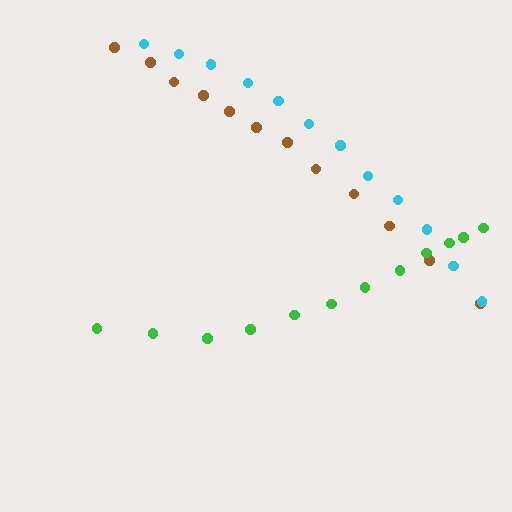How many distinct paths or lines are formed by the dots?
There are 3 distinct paths.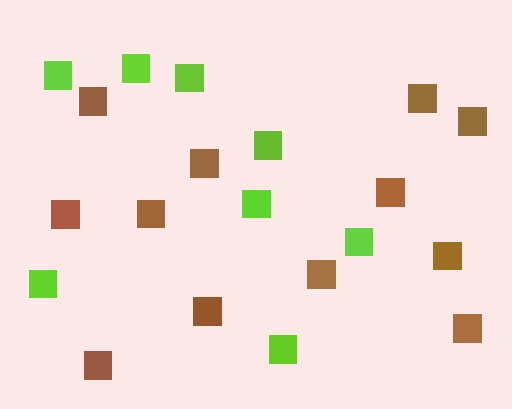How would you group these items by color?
There are 2 groups: one group of brown squares (12) and one group of lime squares (8).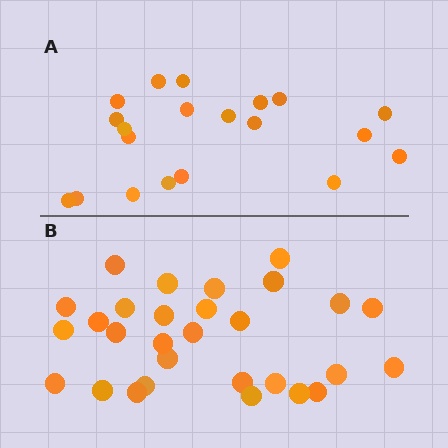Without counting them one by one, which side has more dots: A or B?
Region B (the bottom region) has more dots.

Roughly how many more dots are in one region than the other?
Region B has roughly 8 or so more dots than region A.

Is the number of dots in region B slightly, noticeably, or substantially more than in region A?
Region B has substantially more. The ratio is roughly 1.4 to 1.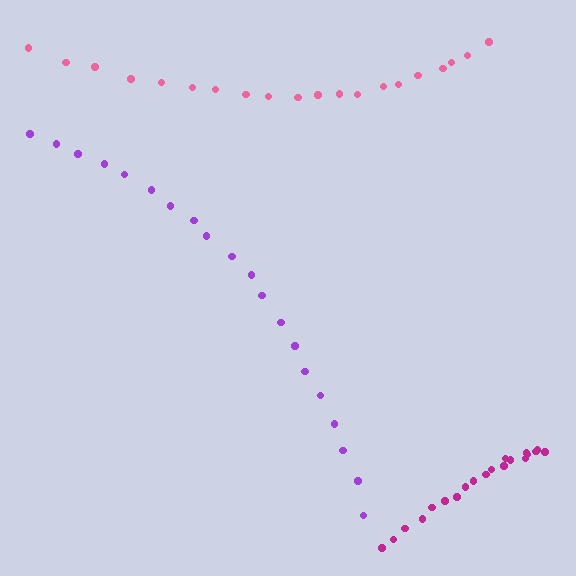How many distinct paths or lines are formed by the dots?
There are 3 distinct paths.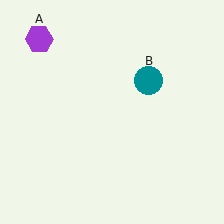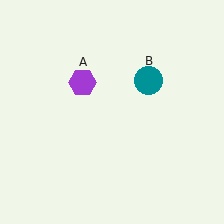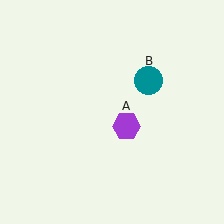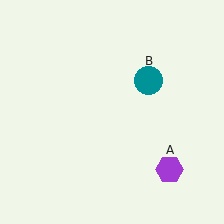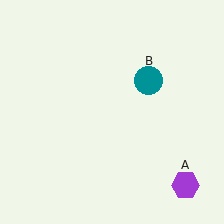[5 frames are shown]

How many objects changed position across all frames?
1 object changed position: purple hexagon (object A).